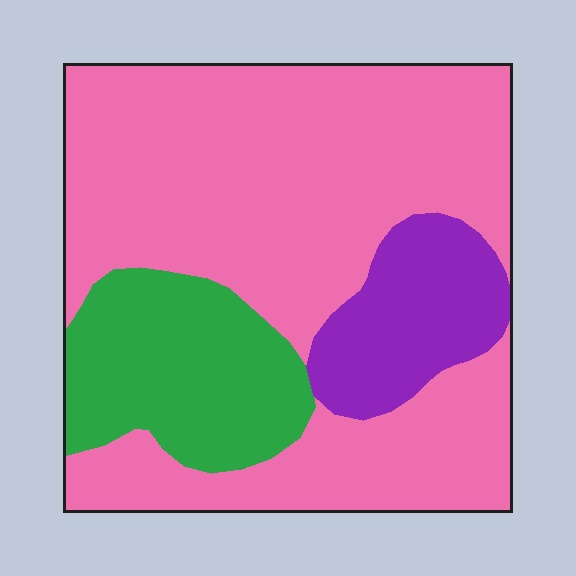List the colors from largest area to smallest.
From largest to smallest: pink, green, purple.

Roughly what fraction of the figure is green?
Green takes up about one fifth (1/5) of the figure.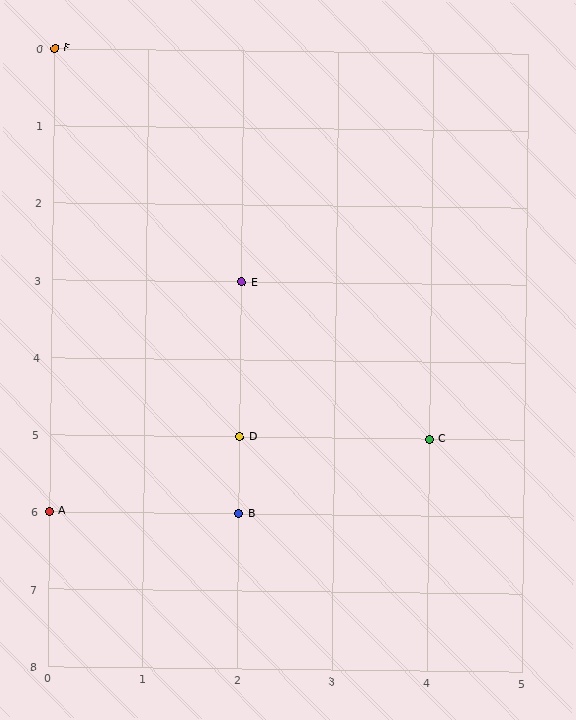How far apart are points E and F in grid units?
Points E and F are 2 columns and 3 rows apart (about 3.6 grid units diagonally).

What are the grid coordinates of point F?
Point F is at grid coordinates (0, 0).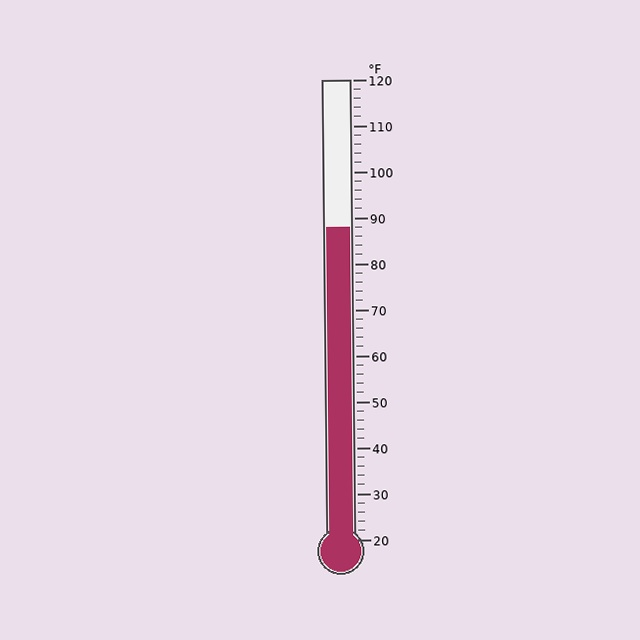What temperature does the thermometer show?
The thermometer shows approximately 88°F.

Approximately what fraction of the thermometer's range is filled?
The thermometer is filled to approximately 70% of its range.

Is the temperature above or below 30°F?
The temperature is above 30°F.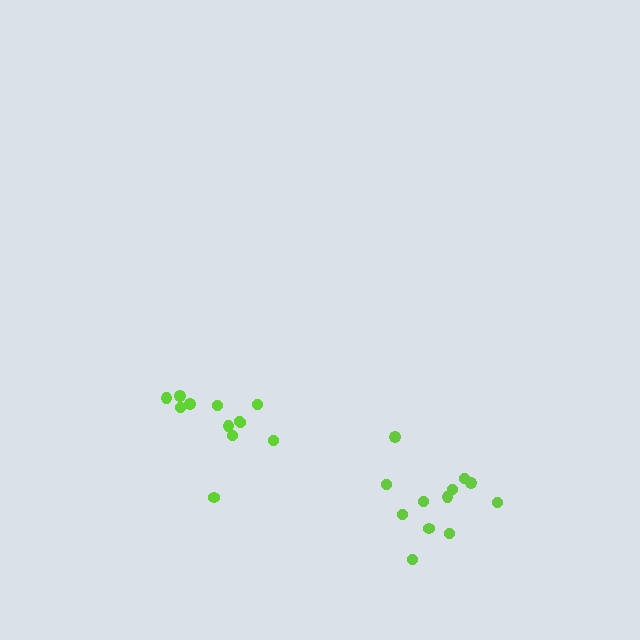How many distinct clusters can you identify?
There are 2 distinct clusters.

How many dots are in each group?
Group 1: 12 dots, Group 2: 12 dots (24 total).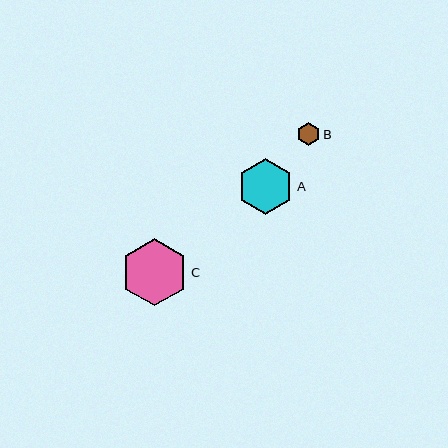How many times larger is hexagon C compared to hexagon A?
Hexagon C is approximately 1.2 times the size of hexagon A.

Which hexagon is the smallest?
Hexagon B is the smallest with a size of approximately 23 pixels.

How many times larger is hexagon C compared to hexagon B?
Hexagon C is approximately 2.9 times the size of hexagon B.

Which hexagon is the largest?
Hexagon C is the largest with a size of approximately 67 pixels.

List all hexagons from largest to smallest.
From largest to smallest: C, A, B.